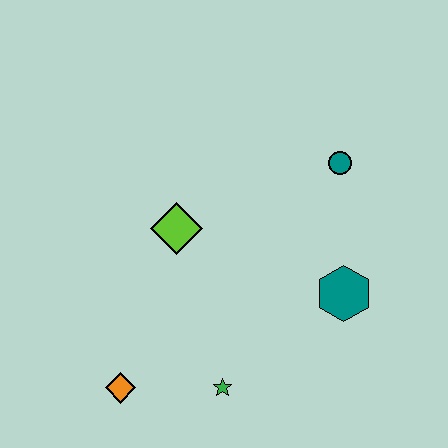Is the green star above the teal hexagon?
No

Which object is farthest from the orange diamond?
The teal circle is farthest from the orange diamond.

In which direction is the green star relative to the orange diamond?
The green star is to the right of the orange diamond.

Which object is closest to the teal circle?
The teal hexagon is closest to the teal circle.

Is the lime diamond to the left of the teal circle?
Yes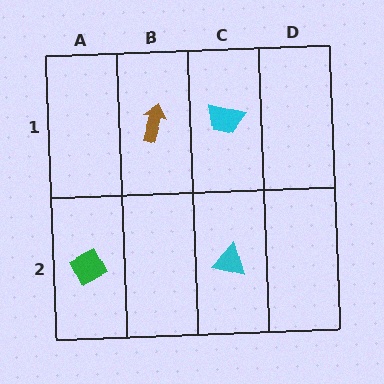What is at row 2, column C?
A cyan triangle.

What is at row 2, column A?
A green diamond.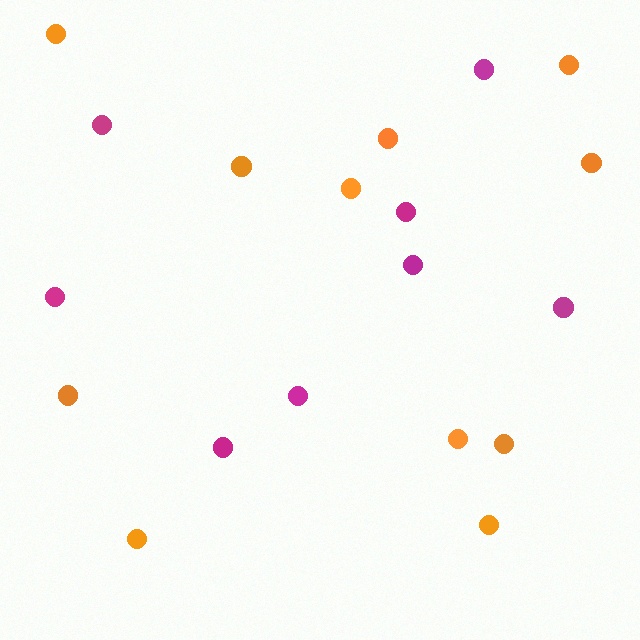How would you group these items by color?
There are 2 groups: one group of orange circles (11) and one group of magenta circles (8).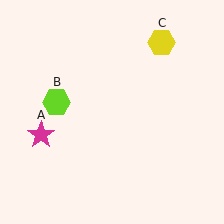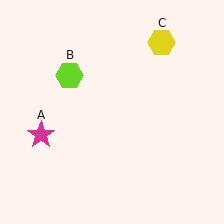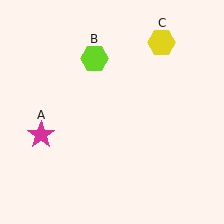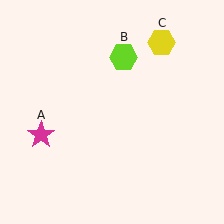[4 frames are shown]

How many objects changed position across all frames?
1 object changed position: lime hexagon (object B).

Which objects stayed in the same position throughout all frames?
Magenta star (object A) and yellow hexagon (object C) remained stationary.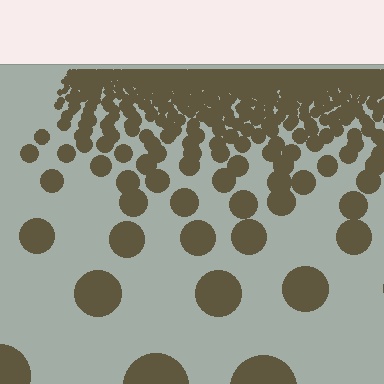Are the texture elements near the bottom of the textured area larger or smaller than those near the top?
Larger. Near the bottom, elements are closer to the viewer and appear at a bigger on-screen size.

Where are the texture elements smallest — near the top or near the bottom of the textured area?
Near the top.